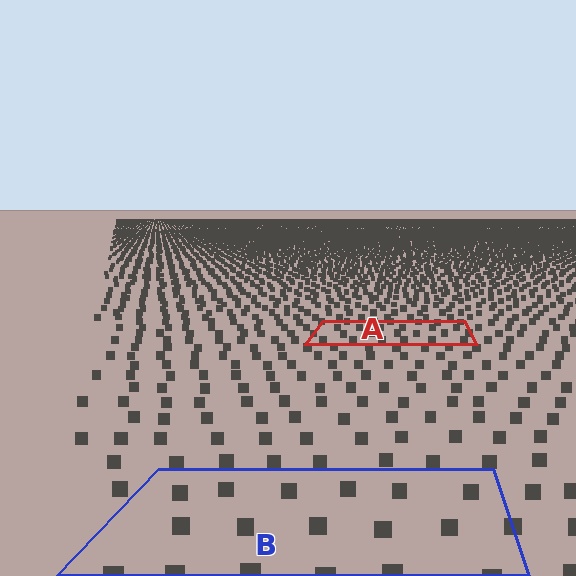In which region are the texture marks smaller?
The texture marks are smaller in region A, because it is farther away.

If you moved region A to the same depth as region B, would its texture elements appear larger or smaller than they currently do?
They would appear larger. At a closer depth, the same texture elements are projected at a bigger on-screen size.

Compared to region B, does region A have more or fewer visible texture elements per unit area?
Region A has more texture elements per unit area — they are packed more densely because it is farther away.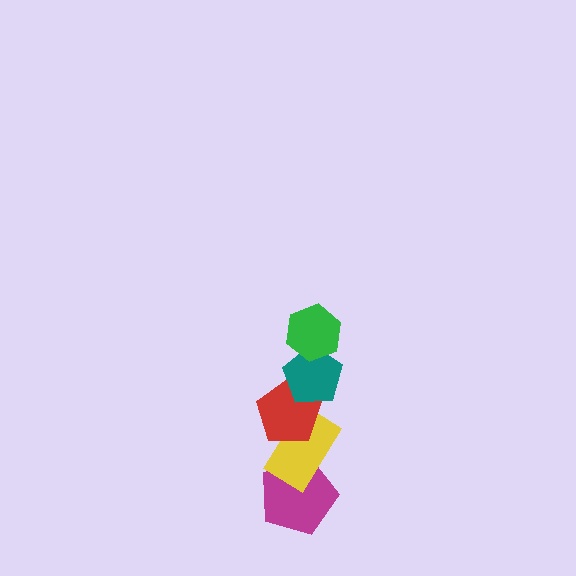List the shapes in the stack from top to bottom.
From top to bottom: the green hexagon, the teal pentagon, the red pentagon, the yellow rectangle, the magenta pentagon.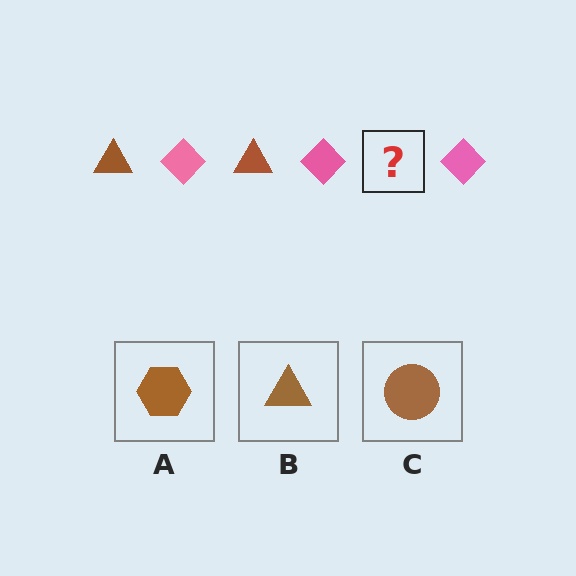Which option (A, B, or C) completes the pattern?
B.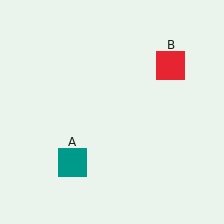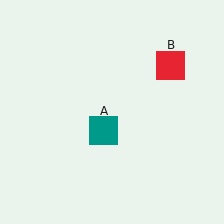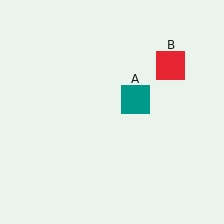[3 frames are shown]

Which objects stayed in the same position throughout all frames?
Red square (object B) remained stationary.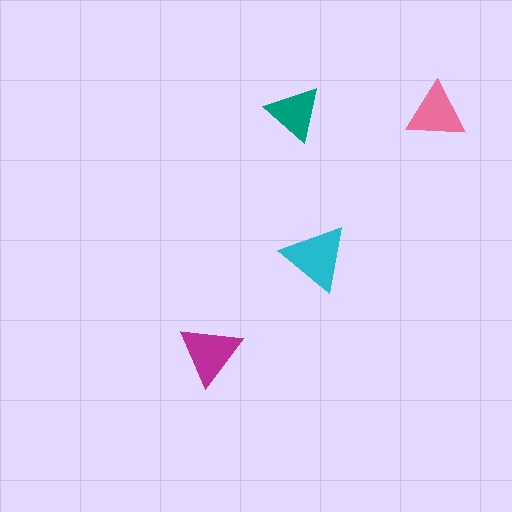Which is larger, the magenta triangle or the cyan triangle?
The cyan one.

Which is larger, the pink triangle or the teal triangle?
The pink one.